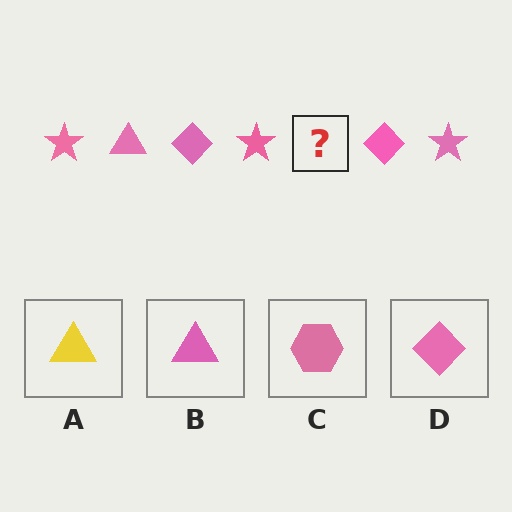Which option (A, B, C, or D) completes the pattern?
B.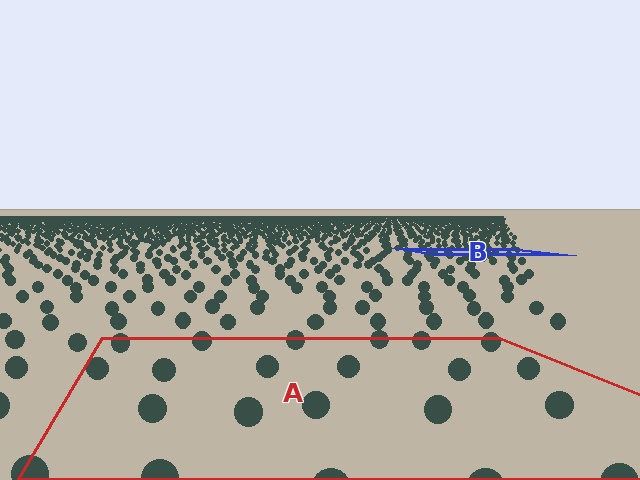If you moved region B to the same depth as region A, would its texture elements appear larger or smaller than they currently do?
They would appear larger. At a closer depth, the same texture elements are projected at a bigger on-screen size.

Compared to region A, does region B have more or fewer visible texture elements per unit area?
Region B has more texture elements per unit area — they are packed more densely because it is farther away.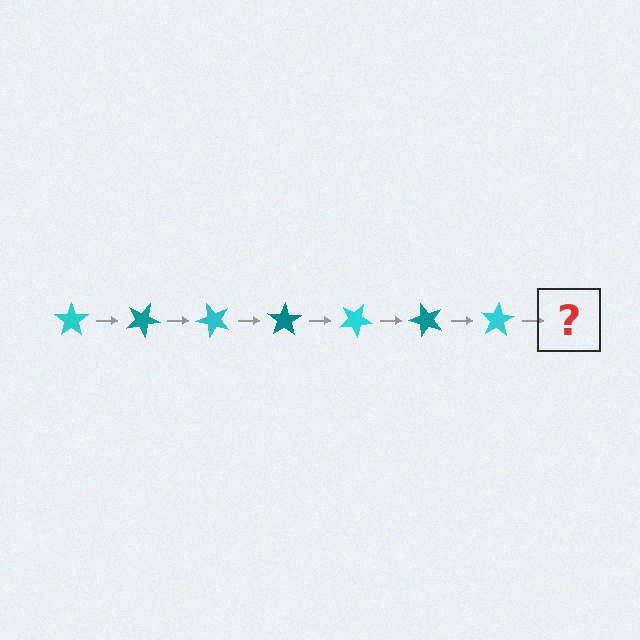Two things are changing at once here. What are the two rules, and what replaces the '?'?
The two rules are that it rotates 25 degrees each step and the color cycles through cyan and teal. The '?' should be a teal star, rotated 175 degrees from the start.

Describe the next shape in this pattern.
It should be a teal star, rotated 175 degrees from the start.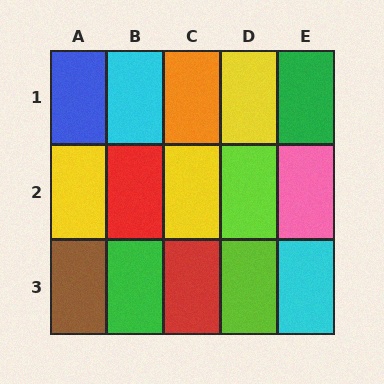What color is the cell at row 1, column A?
Blue.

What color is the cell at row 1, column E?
Green.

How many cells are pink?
1 cell is pink.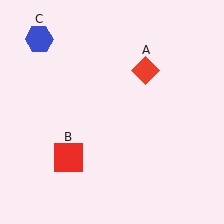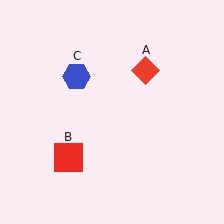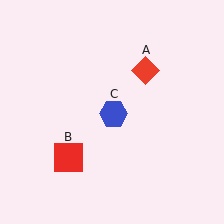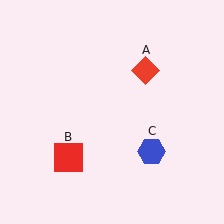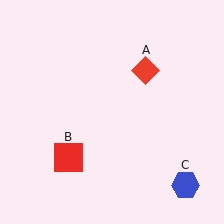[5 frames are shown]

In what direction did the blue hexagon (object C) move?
The blue hexagon (object C) moved down and to the right.